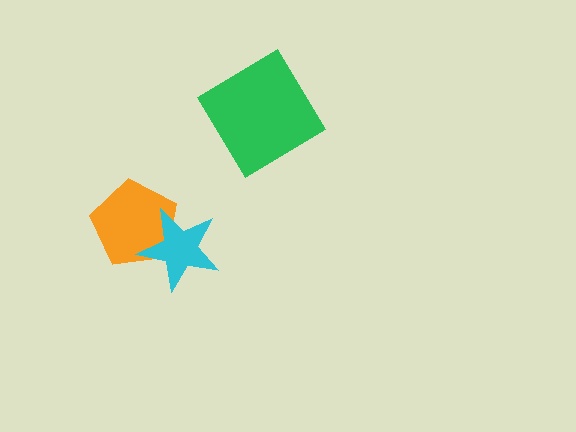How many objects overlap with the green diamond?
0 objects overlap with the green diamond.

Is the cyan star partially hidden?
No, no other shape covers it.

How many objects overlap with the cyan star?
1 object overlaps with the cyan star.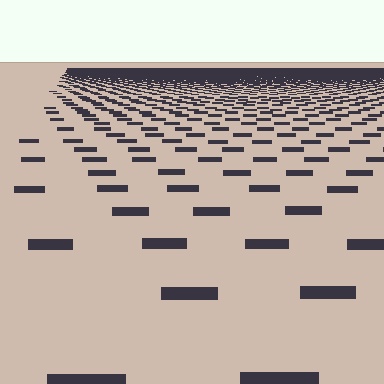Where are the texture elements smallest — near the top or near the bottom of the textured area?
Near the top.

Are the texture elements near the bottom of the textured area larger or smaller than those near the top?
Larger. Near the bottom, elements are closer to the viewer and appear at a bigger on-screen size.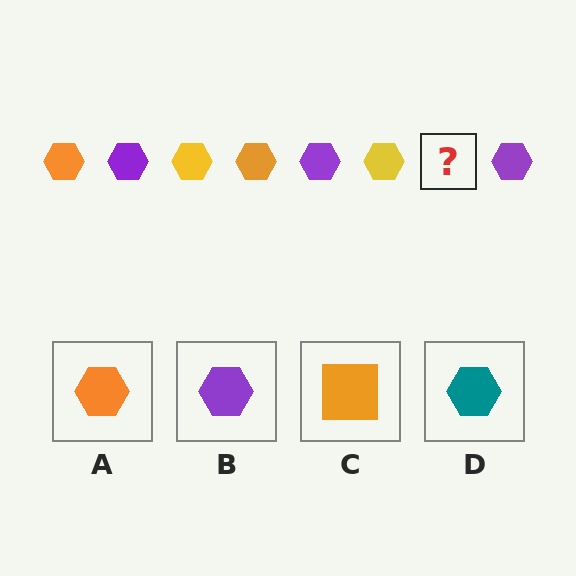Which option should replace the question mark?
Option A.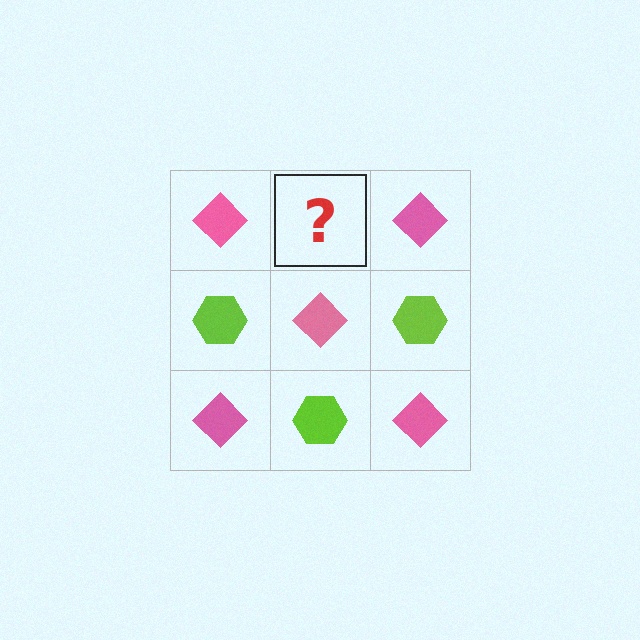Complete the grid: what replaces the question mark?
The question mark should be replaced with a lime hexagon.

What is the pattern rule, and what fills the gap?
The rule is that it alternates pink diamond and lime hexagon in a checkerboard pattern. The gap should be filled with a lime hexagon.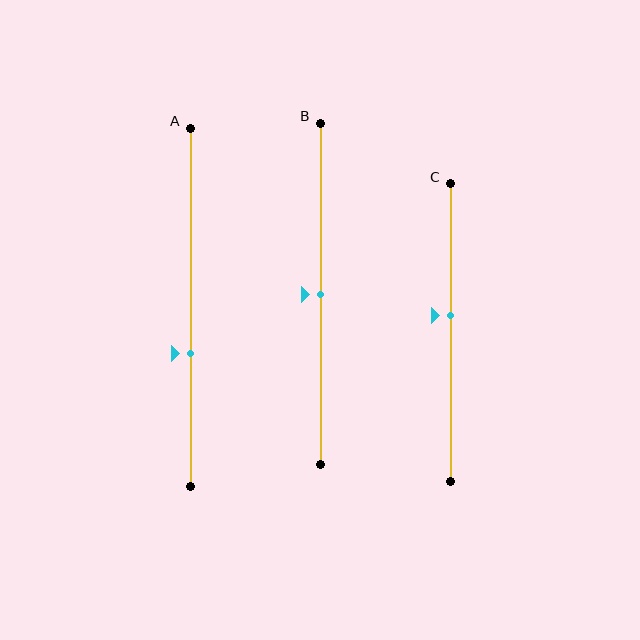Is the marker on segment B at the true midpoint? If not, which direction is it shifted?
Yes, the marker on segment B is at the true midpoint.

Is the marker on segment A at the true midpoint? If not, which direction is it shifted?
No, the marker on segment A is shifted downward by about 13% of the segment length.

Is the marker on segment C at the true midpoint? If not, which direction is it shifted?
No, the marker on segment C is shifted upward by about 6% of the segment length.